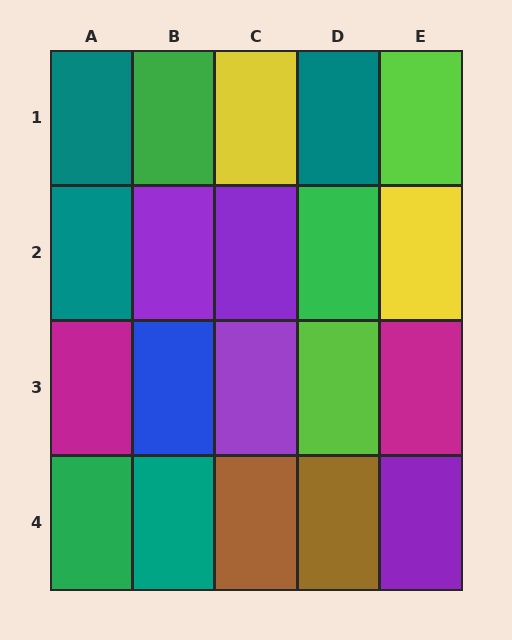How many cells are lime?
2 cells are lime.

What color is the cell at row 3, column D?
Lime.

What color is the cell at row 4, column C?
Brown.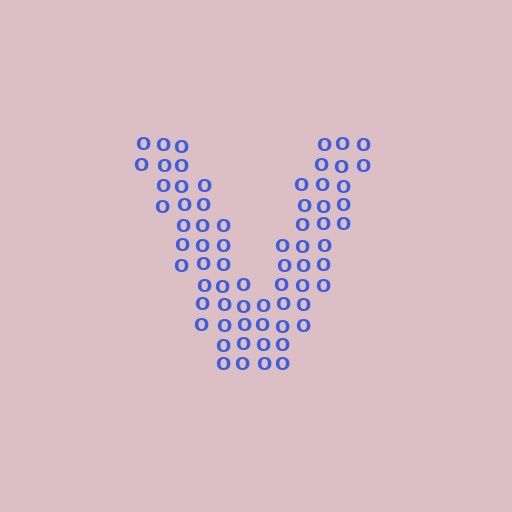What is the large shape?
The large shape is the letter V.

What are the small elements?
The small elements are letter O's.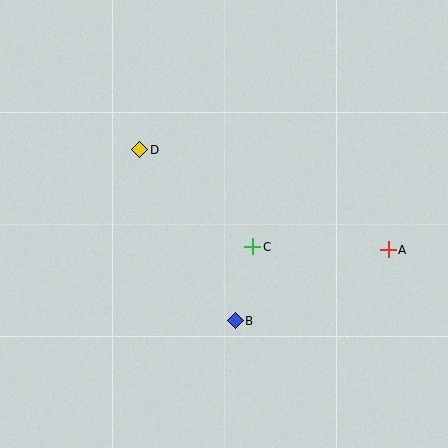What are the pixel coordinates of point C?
Point C is at (253, 247).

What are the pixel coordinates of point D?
Point D is at (140, 150).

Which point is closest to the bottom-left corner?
Point B is closest to the bottom-left corner.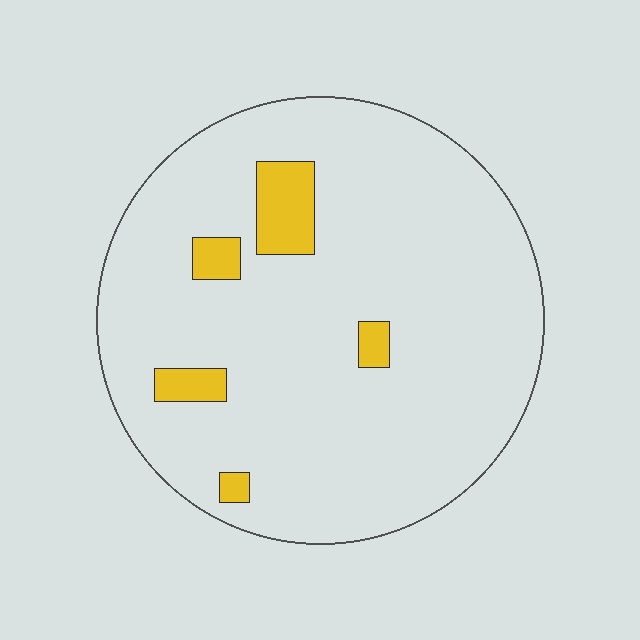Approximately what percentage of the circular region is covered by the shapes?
Approximately 10%.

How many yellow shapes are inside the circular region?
5.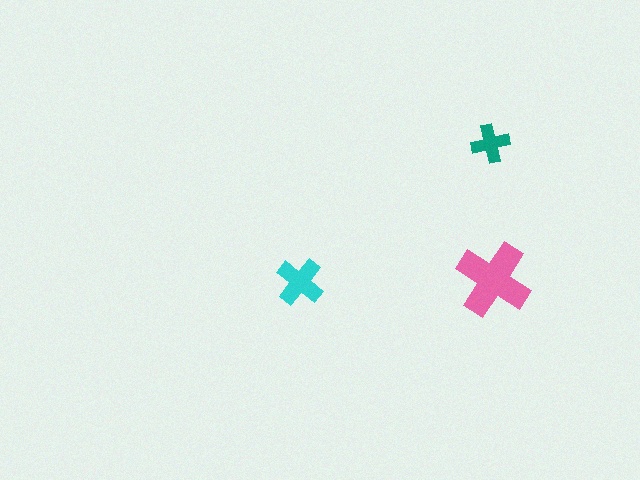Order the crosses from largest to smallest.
the pink one, the cyan one, the teal one.